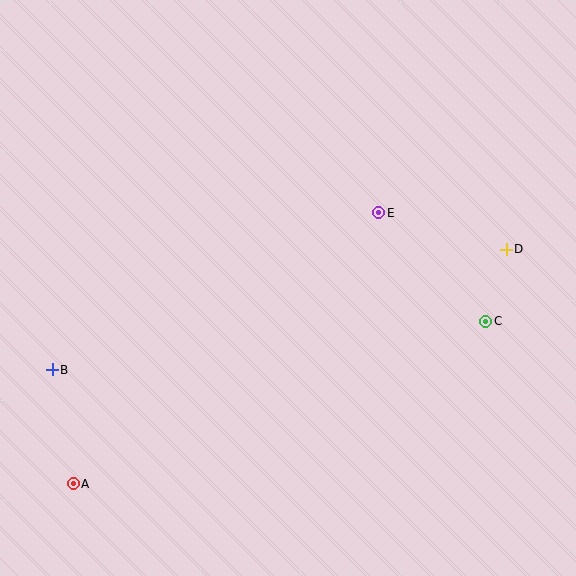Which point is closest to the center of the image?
Point E at (379, 213) is closest to the center.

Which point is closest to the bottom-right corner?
Point C is closest to the bottom-right corner.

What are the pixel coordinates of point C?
Point C is at (486, 321).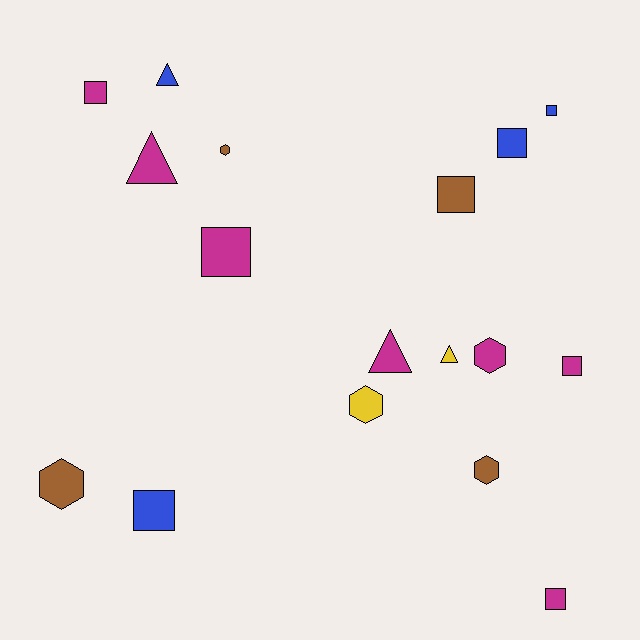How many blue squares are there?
There are 3 blue squares.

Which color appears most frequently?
Magenta, with 7 objects.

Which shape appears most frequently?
Square, with 8 objects.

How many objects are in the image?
There are 17 objects.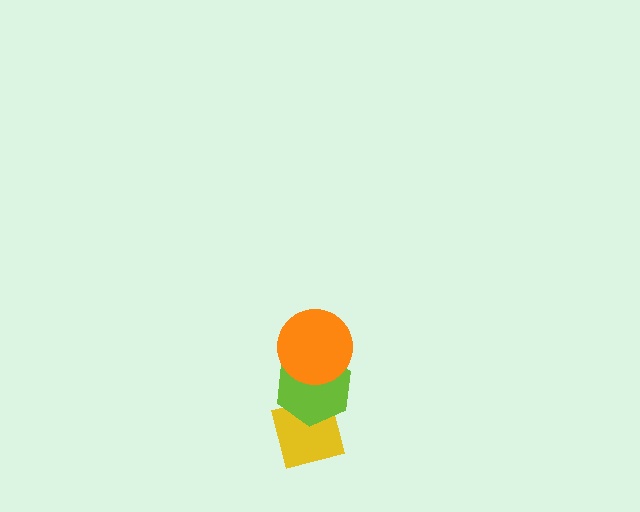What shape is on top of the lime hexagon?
The orange circle is on top of the lime hexagon.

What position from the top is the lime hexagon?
The lime hexagon is 2nd from the top.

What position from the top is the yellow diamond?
The yellow diamond is 3rd from the top.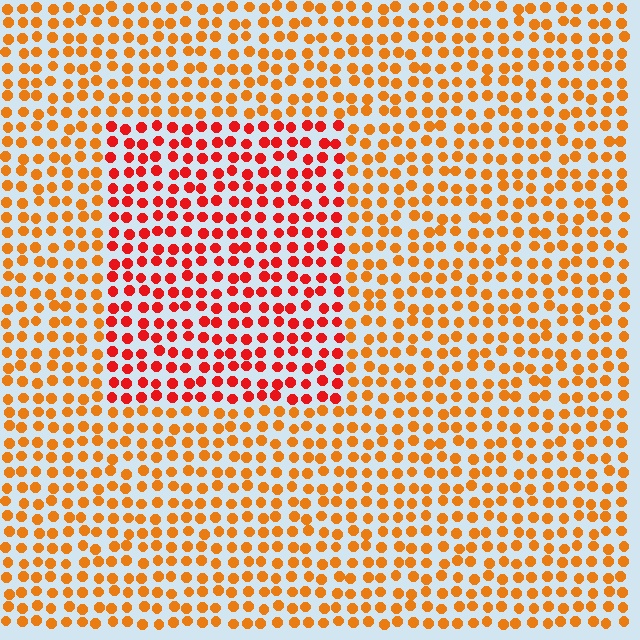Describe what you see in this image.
The image is filled with small orange elements in a uniform arrangement. A rectangle-shaped region is visible where the elements are tinted to a slightly different hue, forming a subtle color boundary.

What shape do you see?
I see a rectangle.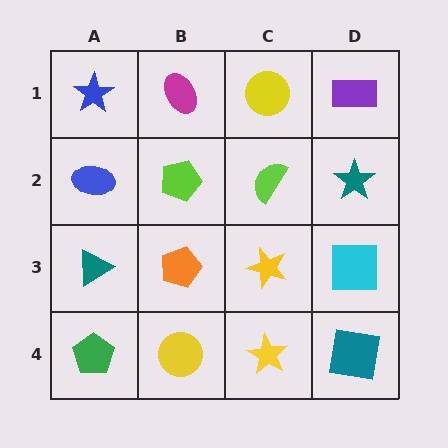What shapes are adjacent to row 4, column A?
A teal triangle (row 3, column A), a yellow circle (row 4, column B).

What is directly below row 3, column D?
A teal square.